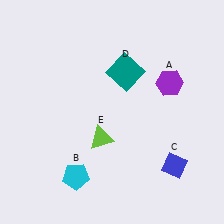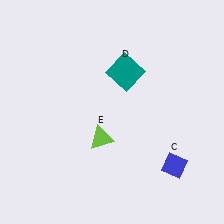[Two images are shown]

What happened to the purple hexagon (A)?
The purple hexagon (A) was removed in Image 2. It was in the top-right area of Image 1.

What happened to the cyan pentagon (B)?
The cyan pentagon (B) was removed in Image 2. It was in the bottom-left area of Image 1.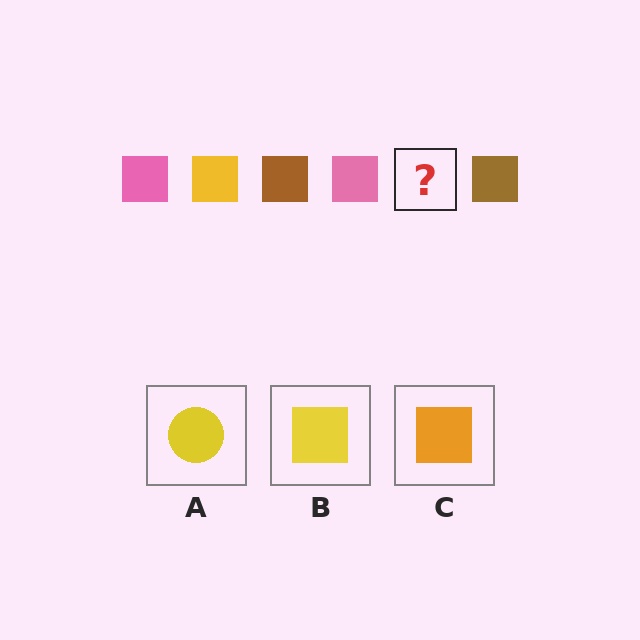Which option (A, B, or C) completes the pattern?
B.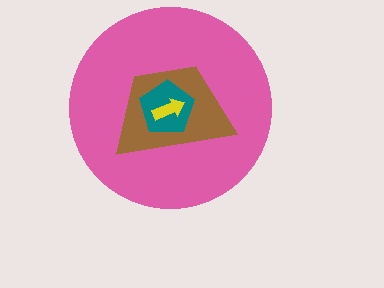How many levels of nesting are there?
4.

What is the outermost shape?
The pink circle.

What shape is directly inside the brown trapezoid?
The teal pentagon.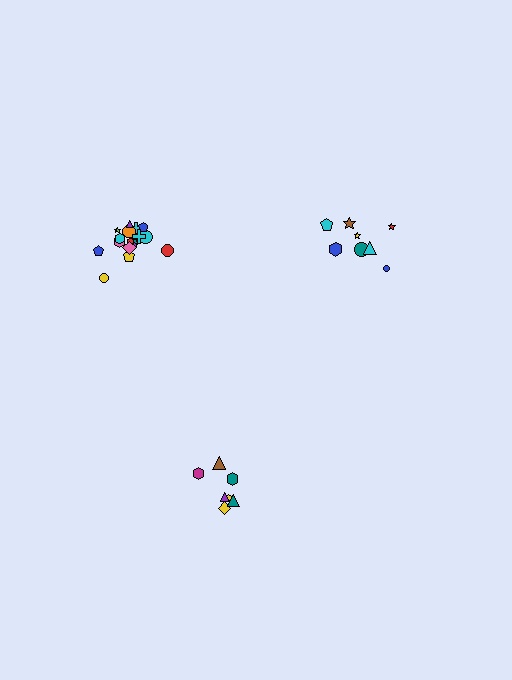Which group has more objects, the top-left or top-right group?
The top-left group.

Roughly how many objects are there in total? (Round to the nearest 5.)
Roughly 35 objects in total.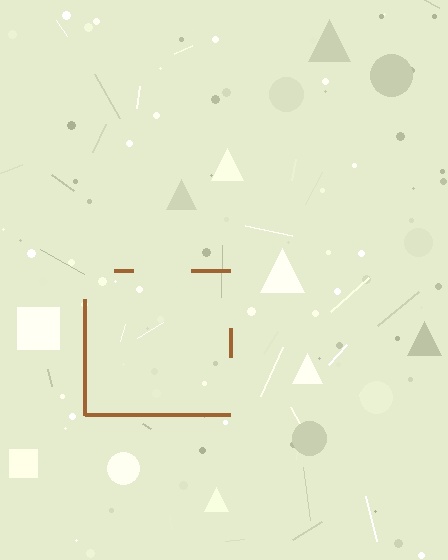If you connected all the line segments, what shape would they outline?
They would outline a square.